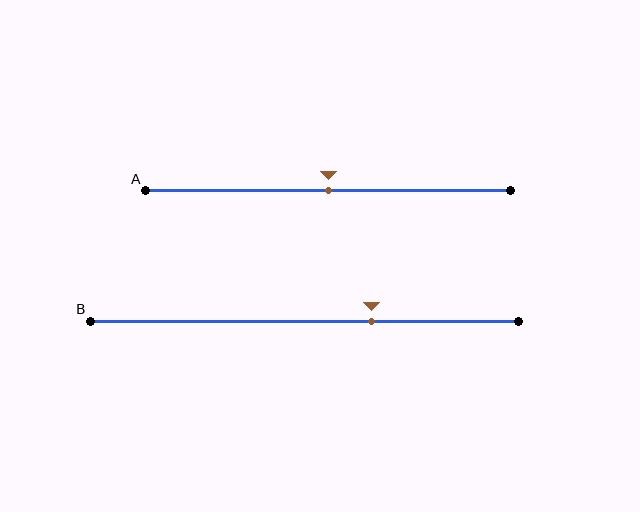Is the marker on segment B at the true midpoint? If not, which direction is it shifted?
No, the marker on segment B is shifted to the right by about 16% of the segment length.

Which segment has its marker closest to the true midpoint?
Segment A has its marker closest to the true midpoint.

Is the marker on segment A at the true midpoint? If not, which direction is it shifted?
Yes, the marker on segment A is at the true midpoint.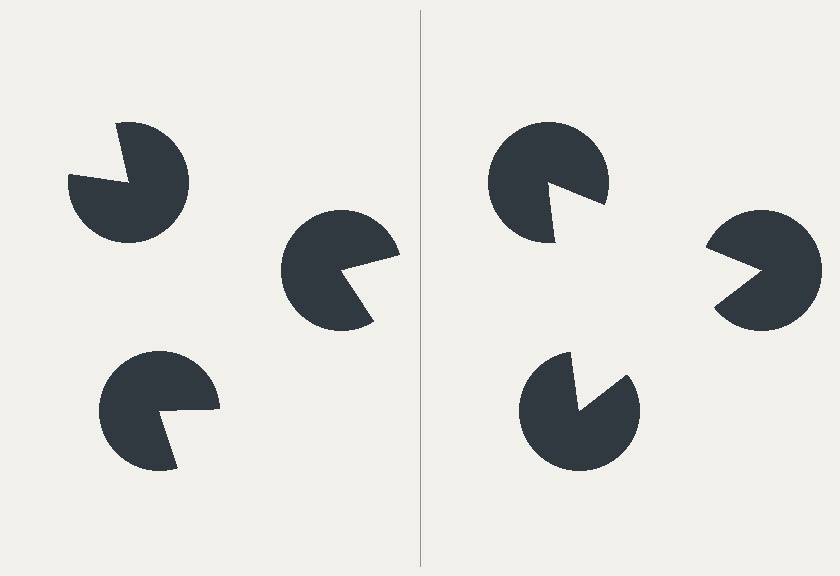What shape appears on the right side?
An illusory triangle.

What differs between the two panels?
The pac-man discs are positioned identically on both sides; only the wedge orientations differ. On the right they align to a triangle; on the left they are misaligned.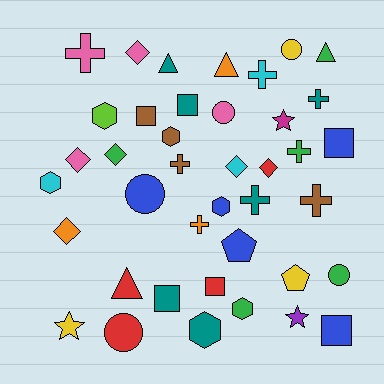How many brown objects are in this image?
There are 4 brown objects.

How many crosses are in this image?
There are 8 crosses.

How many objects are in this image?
There are 40 objects.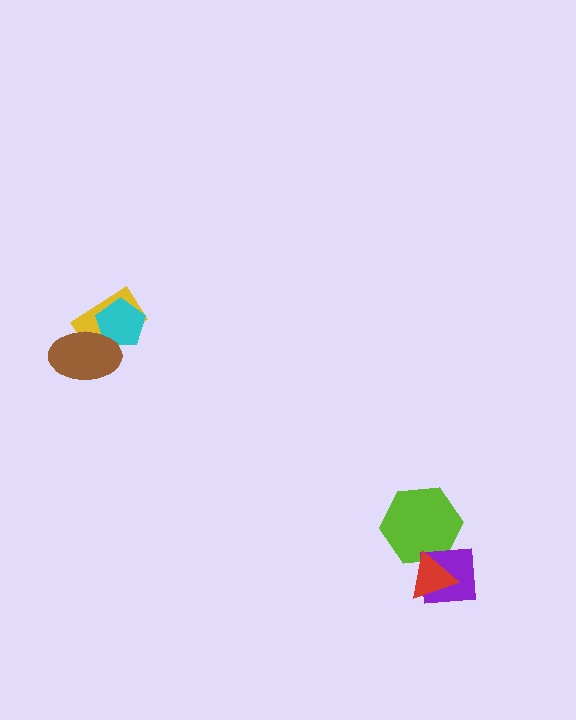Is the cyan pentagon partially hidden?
Yes, it is partially covered by another shape.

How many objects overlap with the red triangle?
2 objects overlap with the red triangle.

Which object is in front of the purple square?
The red triangle is in front of the purple square.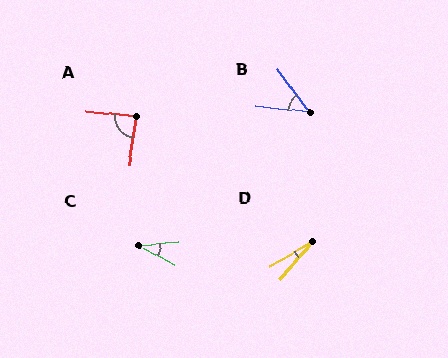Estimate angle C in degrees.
Approximately 34 degrees.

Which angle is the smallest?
D, at approximately 19 degrees.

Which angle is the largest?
A, at approximately 88 degrees.